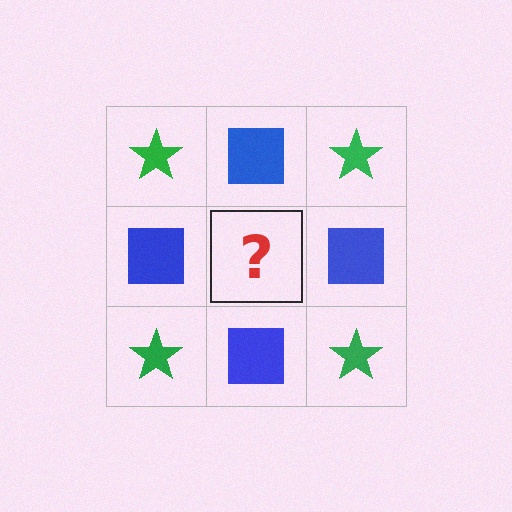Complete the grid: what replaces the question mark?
The question mark should be replaced with a green star.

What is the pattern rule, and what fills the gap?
The rule is that it alternates green star and blue square in a checkerboard pattern. The gap should be filled with a green star.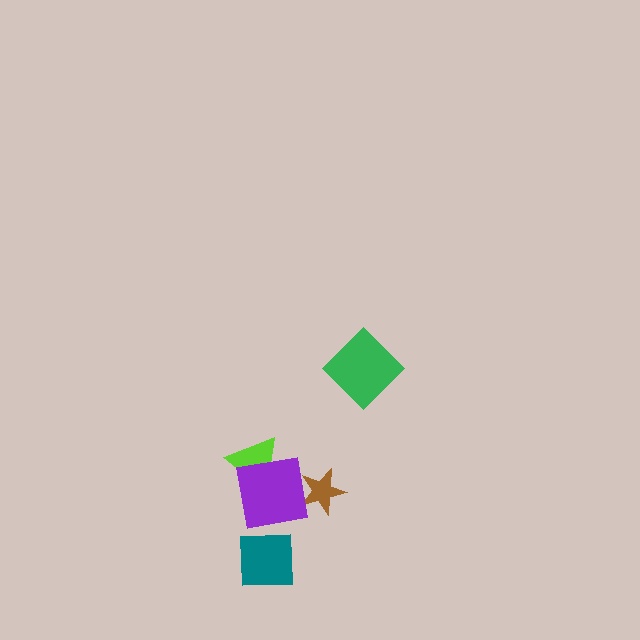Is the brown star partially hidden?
Yes, it is partially covered by another shape.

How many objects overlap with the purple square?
2 objects overlap with the purple square.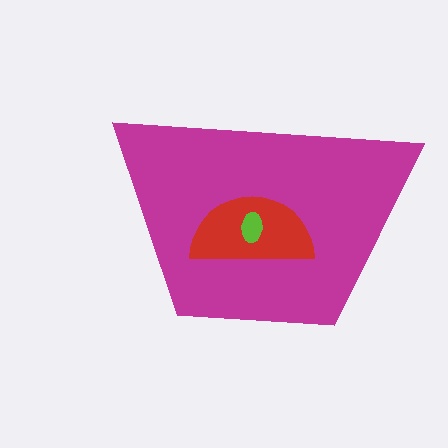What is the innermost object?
The lime ellipse.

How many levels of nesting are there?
3.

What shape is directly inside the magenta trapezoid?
The red semicircle.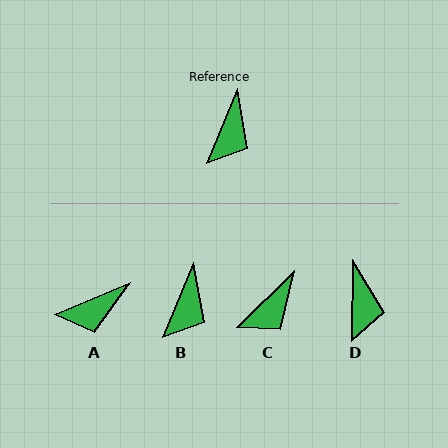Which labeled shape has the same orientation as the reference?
B.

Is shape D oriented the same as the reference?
No, it is off by about 21 degrees.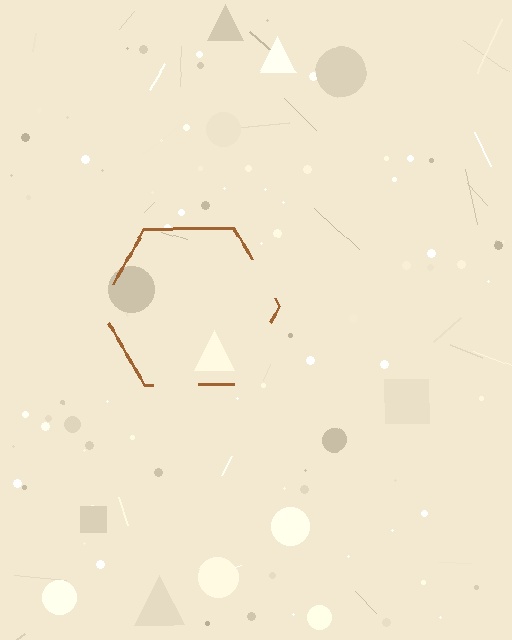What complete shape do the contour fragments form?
The contour fragments form a hexagon.